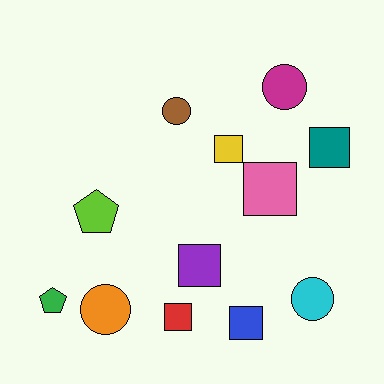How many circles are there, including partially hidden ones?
There are 4 circles.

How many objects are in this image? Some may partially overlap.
There are 12 objects.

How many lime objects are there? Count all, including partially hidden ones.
There is 1 lime object.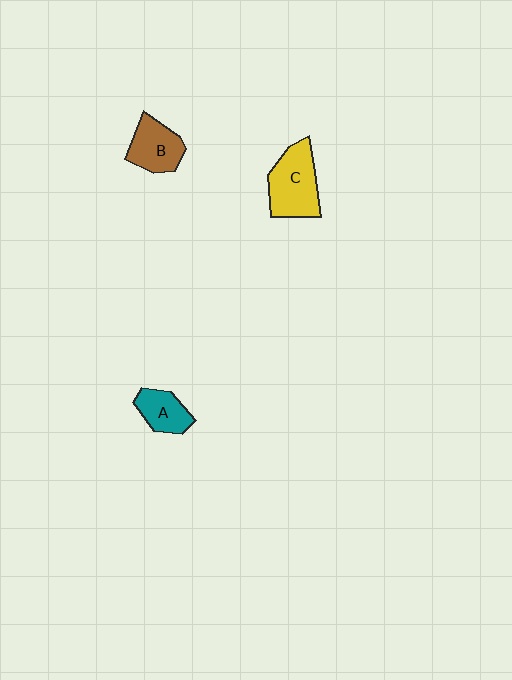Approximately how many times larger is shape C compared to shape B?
Approximately 1.4 times.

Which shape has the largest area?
Shape C (yellow).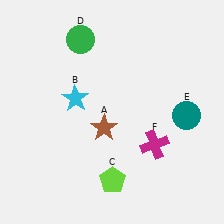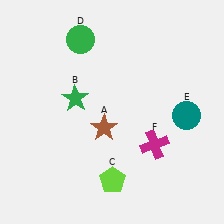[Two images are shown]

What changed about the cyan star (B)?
In Image 1, B is cyan. In Image 2, it changed to green.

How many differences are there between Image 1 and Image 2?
There is 1 difference between the two images.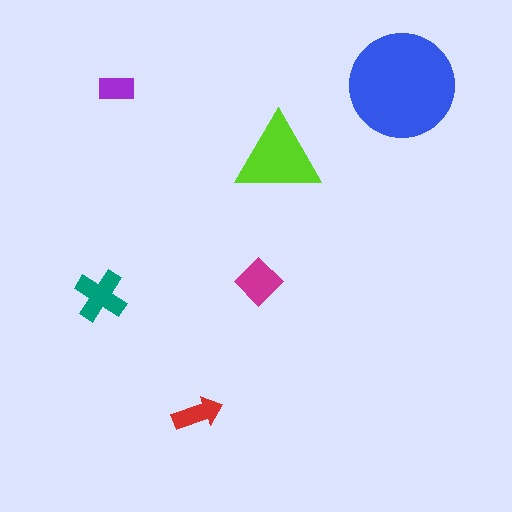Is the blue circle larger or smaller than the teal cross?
Larger.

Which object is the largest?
The blue circle.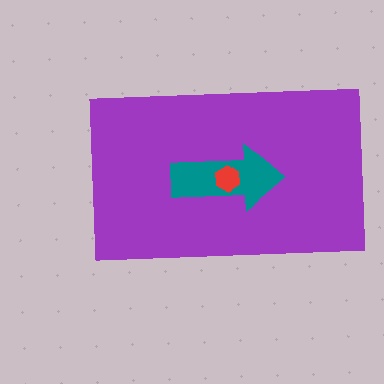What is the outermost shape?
The purple rectangle.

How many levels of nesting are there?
3.